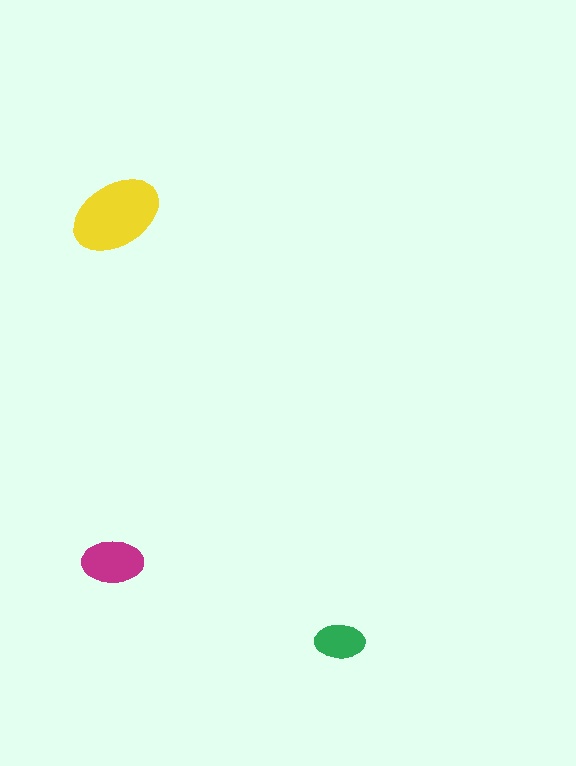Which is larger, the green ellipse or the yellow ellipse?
The yellow one.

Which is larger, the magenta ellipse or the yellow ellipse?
The yellow one.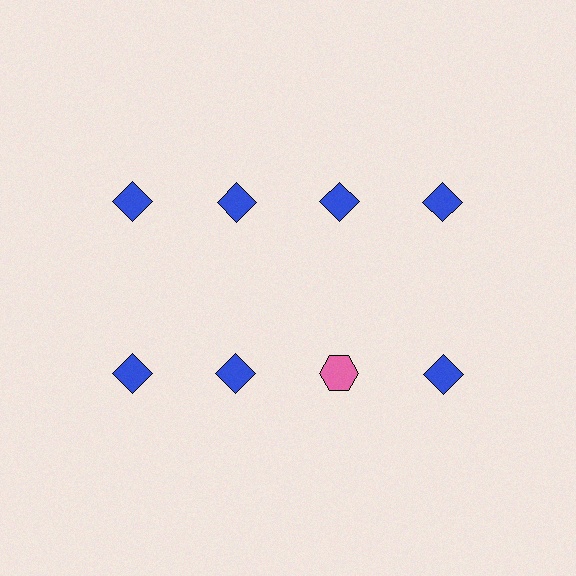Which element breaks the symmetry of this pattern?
The pink hexagon in the second row, center column breaks the symmetry. All other shapes are blue diamonds.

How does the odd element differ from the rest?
It differs in both color (pink instead of blue) and shape (hexagon instead of diamond).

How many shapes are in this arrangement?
There are 8 shapes arranged in a grid pattern.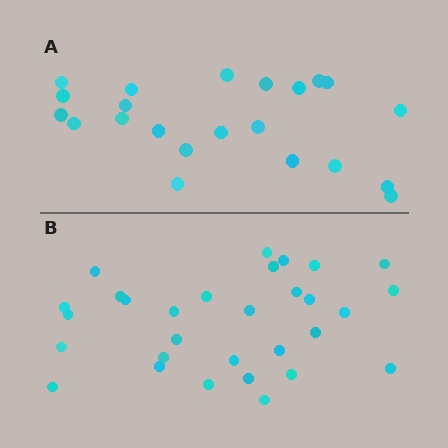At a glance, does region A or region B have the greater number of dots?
Region B (the bottom region) has more dots.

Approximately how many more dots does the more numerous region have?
Region B has roughly 8 or so more dots than region A.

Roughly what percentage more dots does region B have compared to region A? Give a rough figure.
About 35% more.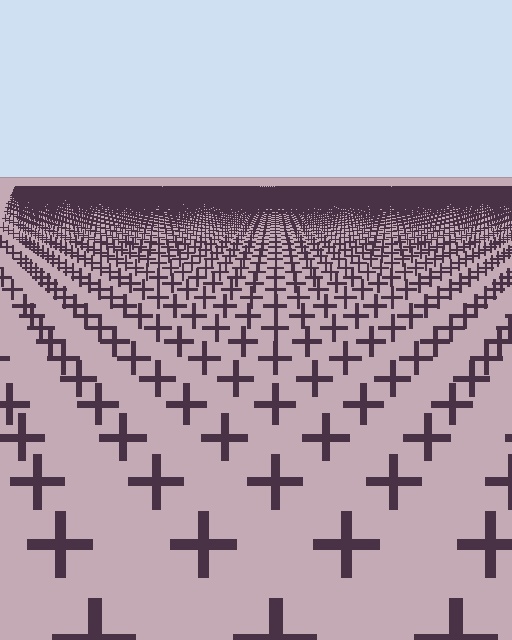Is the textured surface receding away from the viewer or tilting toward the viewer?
The surface is receding away from the viewer. Texture elements get smaller and denser toward the top.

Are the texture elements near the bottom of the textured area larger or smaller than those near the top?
Larger. Near the bottom, elements are closer to the viewer and appear at a bigger on-screen size.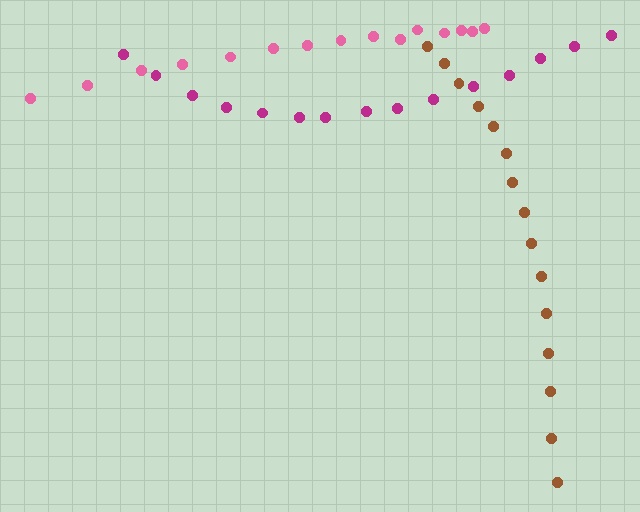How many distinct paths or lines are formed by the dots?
There are 3 distinct paths.